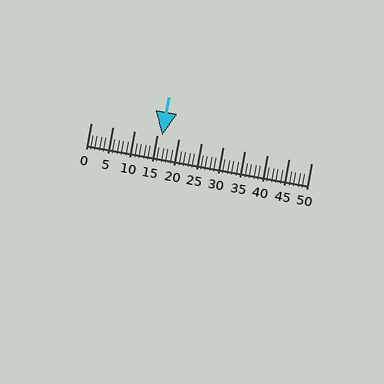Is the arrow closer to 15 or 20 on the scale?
The arrow is closer to 15.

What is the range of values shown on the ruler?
The ruler shows values from 0 to 50.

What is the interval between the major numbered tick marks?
The major tick marks are spaced 5 units apart.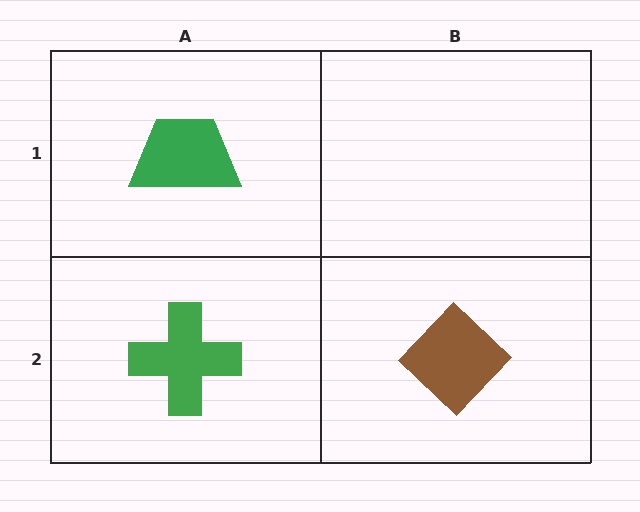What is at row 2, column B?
A brown diamond.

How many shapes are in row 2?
2 shapes.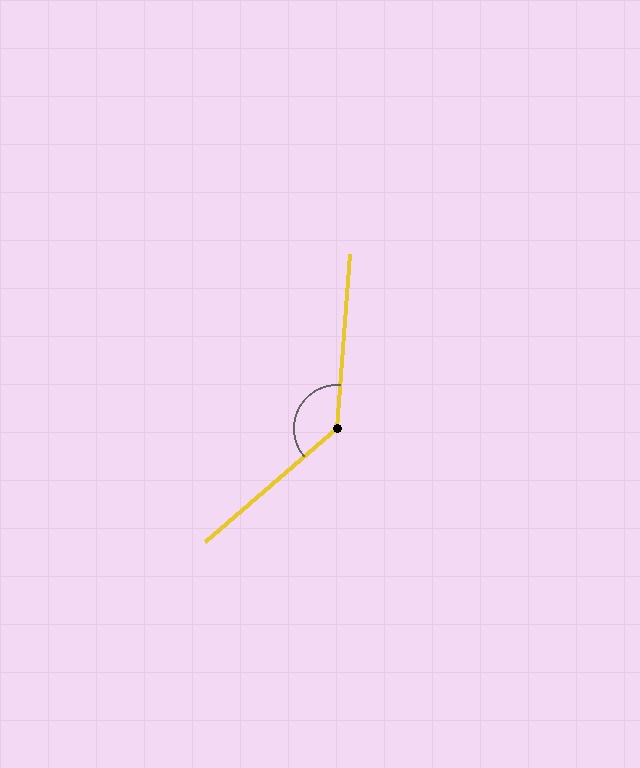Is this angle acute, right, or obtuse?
It is obtuse.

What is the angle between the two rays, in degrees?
Approximately 135 degrees.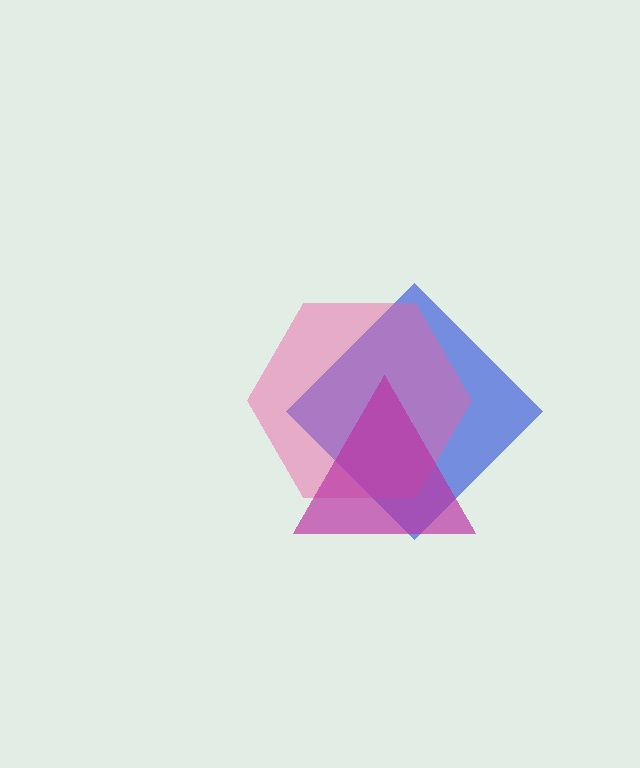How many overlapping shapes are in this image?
There are 3 overlapping shapes in the image.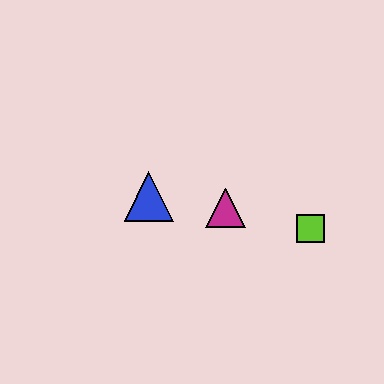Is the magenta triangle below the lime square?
No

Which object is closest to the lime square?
The magenta triangle is closest to the lime square.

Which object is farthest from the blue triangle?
The lime square is farthest from the blue triangle.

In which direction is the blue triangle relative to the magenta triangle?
The blue triangle is to the left of the magenta triangle.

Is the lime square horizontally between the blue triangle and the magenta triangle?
No